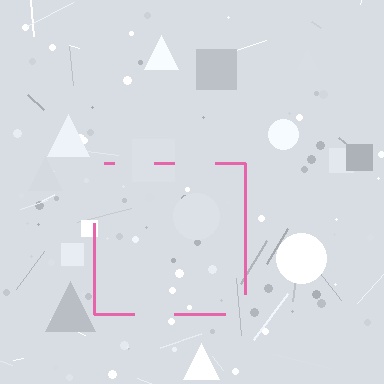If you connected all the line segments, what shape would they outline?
They would outline a square.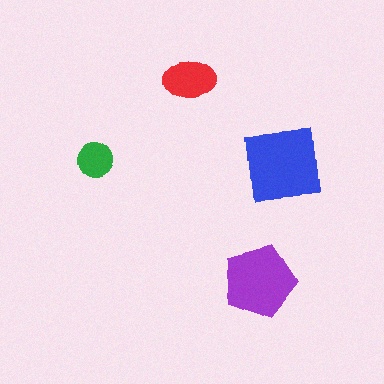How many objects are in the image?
There are 4 objects in the image.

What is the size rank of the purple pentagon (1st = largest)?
2nd.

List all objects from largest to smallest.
The blue square, the purple pentagon, the red ellipse, the green circle.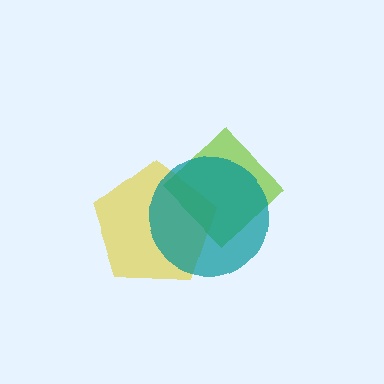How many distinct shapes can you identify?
There are 3 distinct shapes: a yellow pentagon, a lime diamond, a teal circle.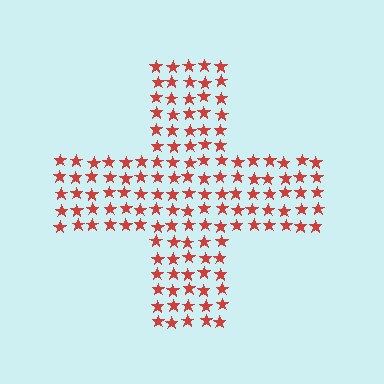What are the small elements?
The small elements are stars.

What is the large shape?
The large shape is a cross.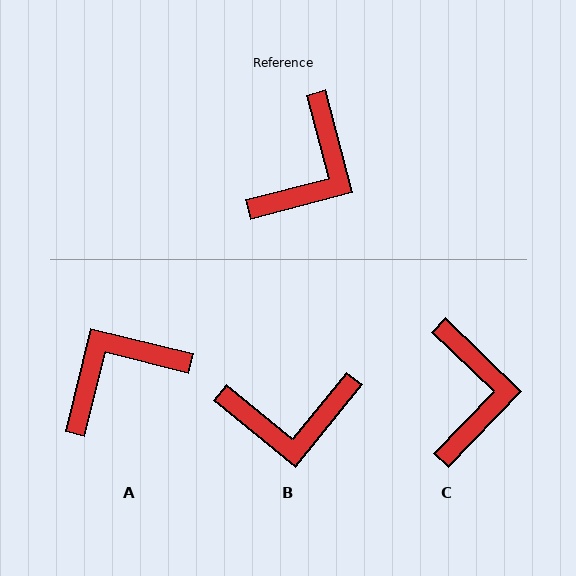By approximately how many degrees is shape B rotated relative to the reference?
Approximately 54 degrees clockwise.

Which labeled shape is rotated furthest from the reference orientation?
A, about 151 degrees away.